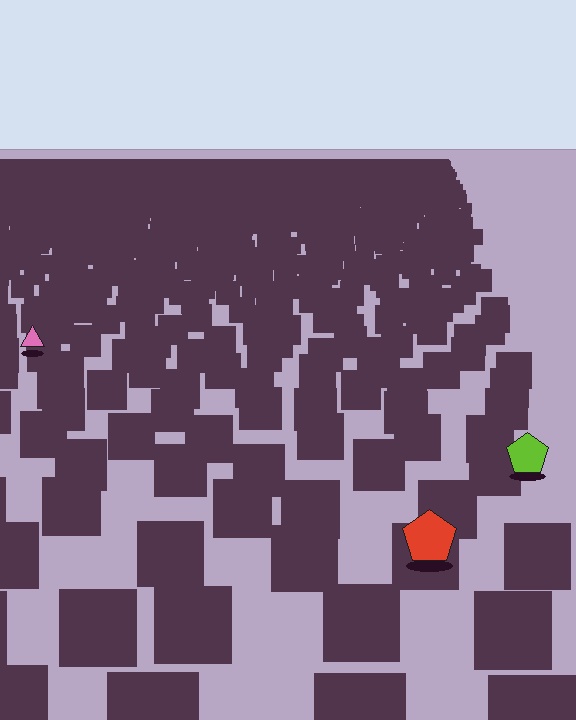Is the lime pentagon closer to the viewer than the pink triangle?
Yes. The lime pentagon is closer — you can tell from the texture gradient: the ground texture is coarser near it.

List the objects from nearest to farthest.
From nearest to farthest: the red pentagon, the lime pentagon, the pink triangle.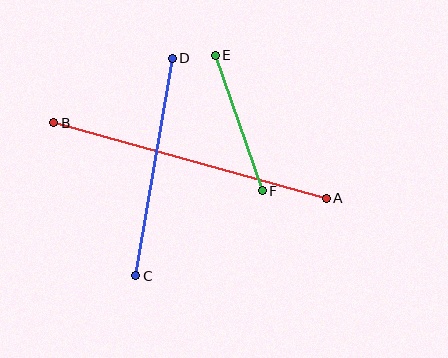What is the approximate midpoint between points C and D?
The midpoint is at approximately (154, 167) pixels.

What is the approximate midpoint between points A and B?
The midpoint is at approximately (190, 161) pixels.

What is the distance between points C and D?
The distance is approximately 220 pixels.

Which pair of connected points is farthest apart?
Points A and B are farthest apart.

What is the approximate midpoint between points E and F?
The midpoint is at approximately (239, 123) pixels.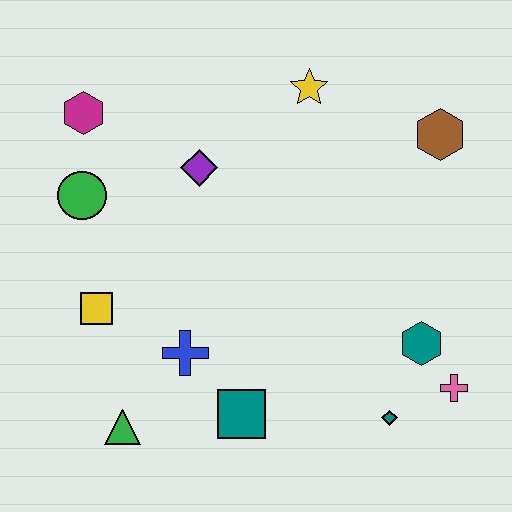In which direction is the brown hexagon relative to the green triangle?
The brown hexagon is to the right of the green triangle.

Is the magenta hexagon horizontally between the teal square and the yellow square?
No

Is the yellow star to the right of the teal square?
Yes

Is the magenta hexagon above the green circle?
Yes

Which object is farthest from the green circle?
The pink cross is farthest from the green circle.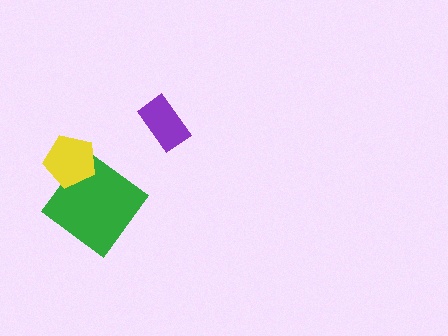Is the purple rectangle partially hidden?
No, no other shape covers it.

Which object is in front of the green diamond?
The yellow pentagon is in front of the green diamond.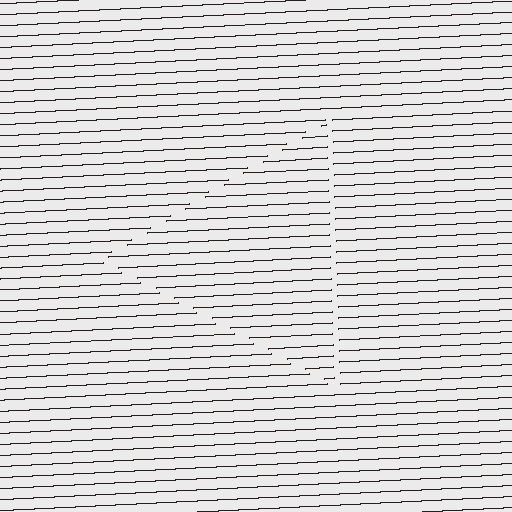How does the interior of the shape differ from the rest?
The interior of the shape contains the same grating, shifted by half a period — the contour is defined by the phase discontinuity where line-ends from the inner and outer gratings abut.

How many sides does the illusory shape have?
3 sides — the line-ends trace a triangle.